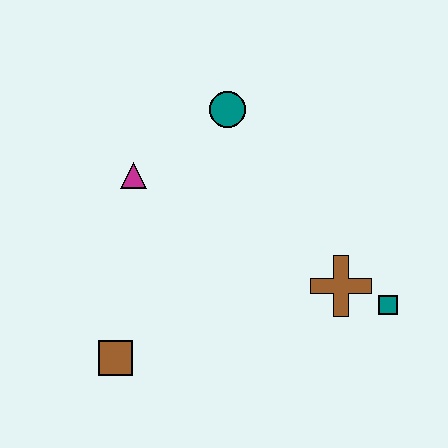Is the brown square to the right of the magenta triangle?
No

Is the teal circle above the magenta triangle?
Yes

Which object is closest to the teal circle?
The magenta triangle is closest to the teal circle.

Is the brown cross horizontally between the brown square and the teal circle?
No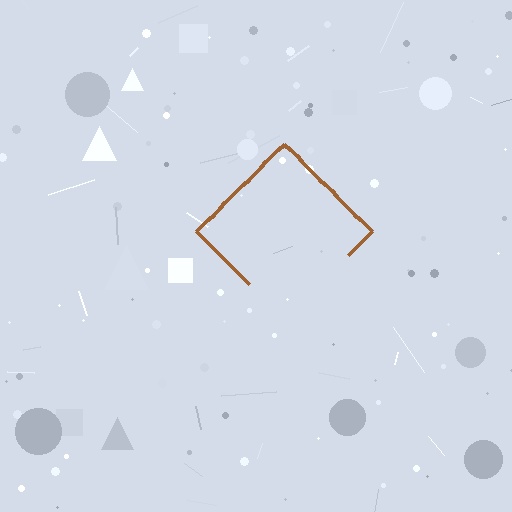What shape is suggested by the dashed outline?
The dashed outline suggests a diamond.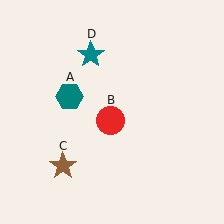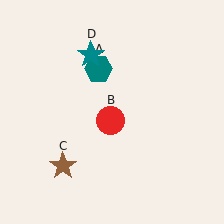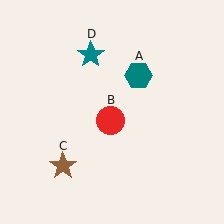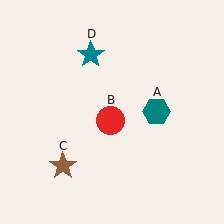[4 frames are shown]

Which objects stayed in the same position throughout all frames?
Red circle (object B) and brown star (object C) and teal star (object D) remained stationary.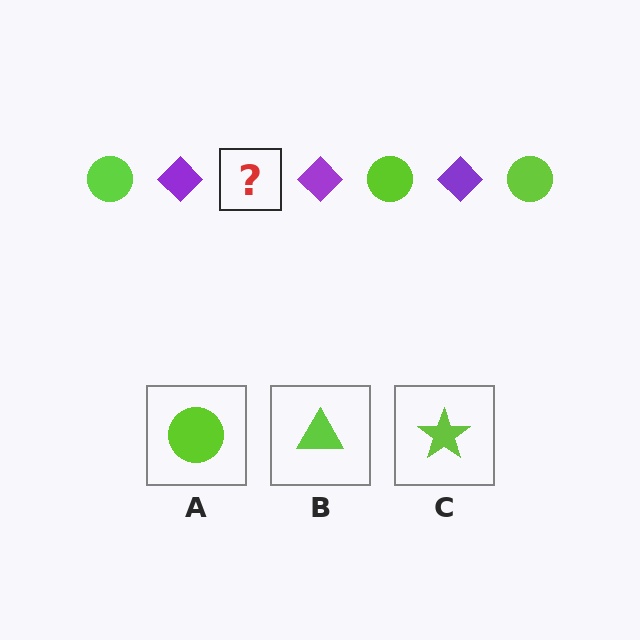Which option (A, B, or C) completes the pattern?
A.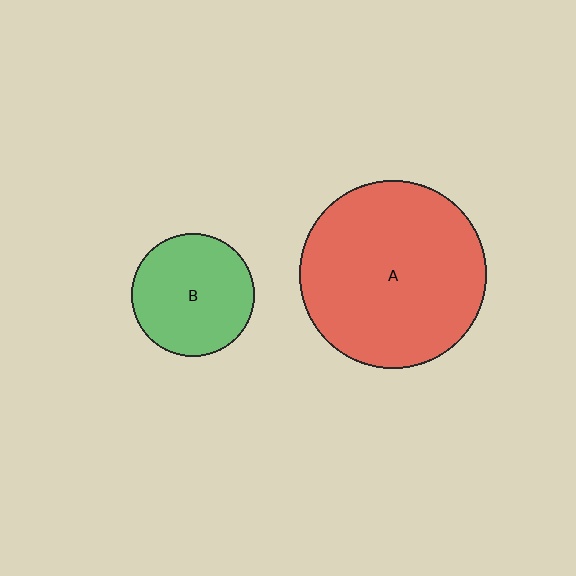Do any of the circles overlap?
No, none of the circles overlap.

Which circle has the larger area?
Circle A (red).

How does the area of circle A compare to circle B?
Approximately 2.3 times.